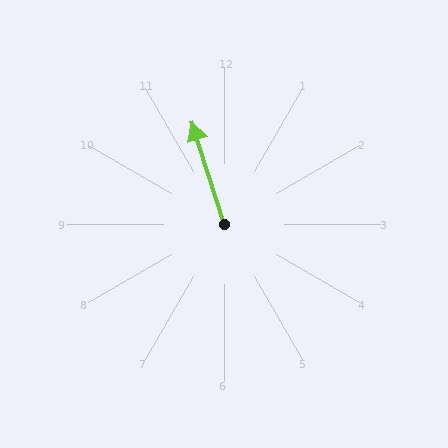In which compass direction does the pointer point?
North.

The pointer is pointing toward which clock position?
Roughly 11 o'clock.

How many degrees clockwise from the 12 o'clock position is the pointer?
Approximately 343 degrees.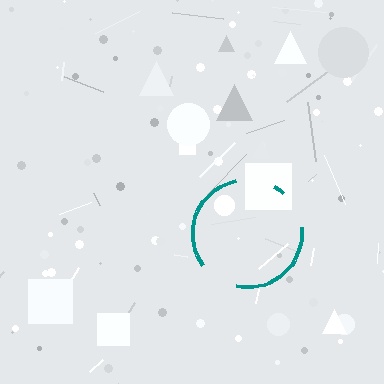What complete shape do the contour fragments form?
The contour fragments form a circle.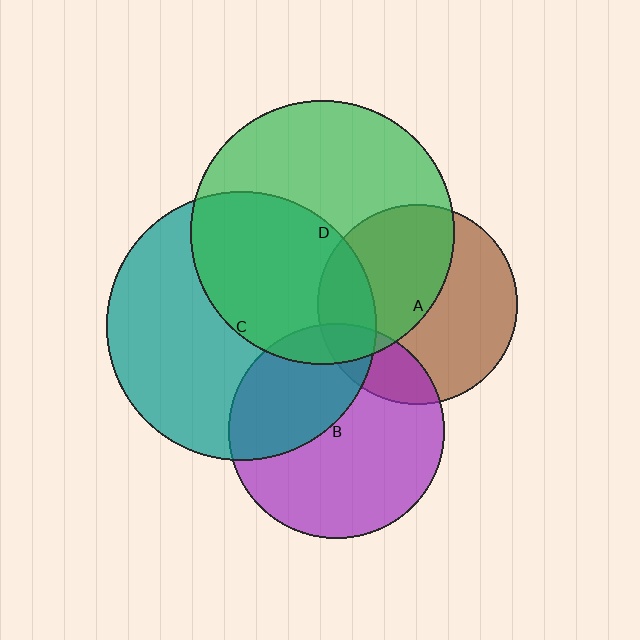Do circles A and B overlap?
Yes.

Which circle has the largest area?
Circle C (teal).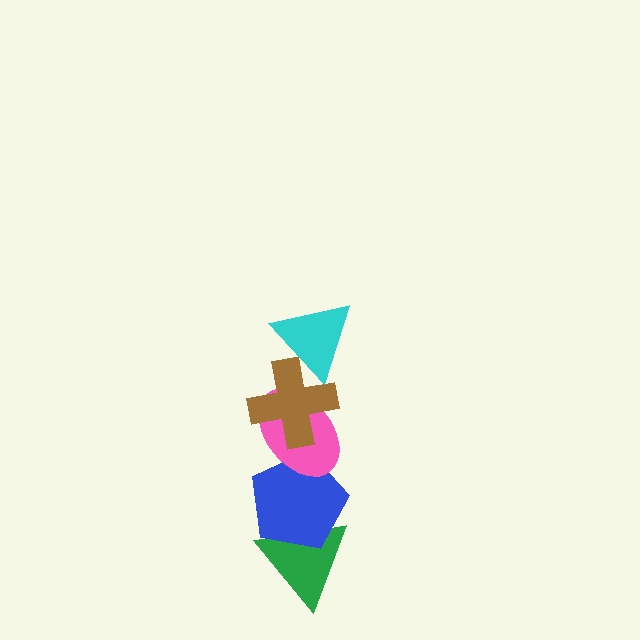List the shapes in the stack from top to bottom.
From top to bottom: the cyan triangle, the brown cross, the pink ellipse, the blue pentagon, the green triangle.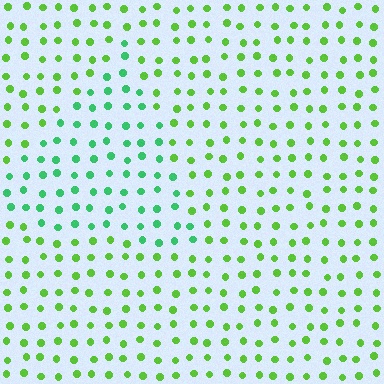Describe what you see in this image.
The image is filled with small lime elements in a uniform arrangement. A triangle-shaped region is visible where the elements are tinted to a slightly different hue, forming a subtle color boundary.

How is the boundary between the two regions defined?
The boundary is defined purely by a slight shift in hue (about 37 degrees). Spacing, size, and orientation are identical on both sides.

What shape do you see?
I see a triangle.